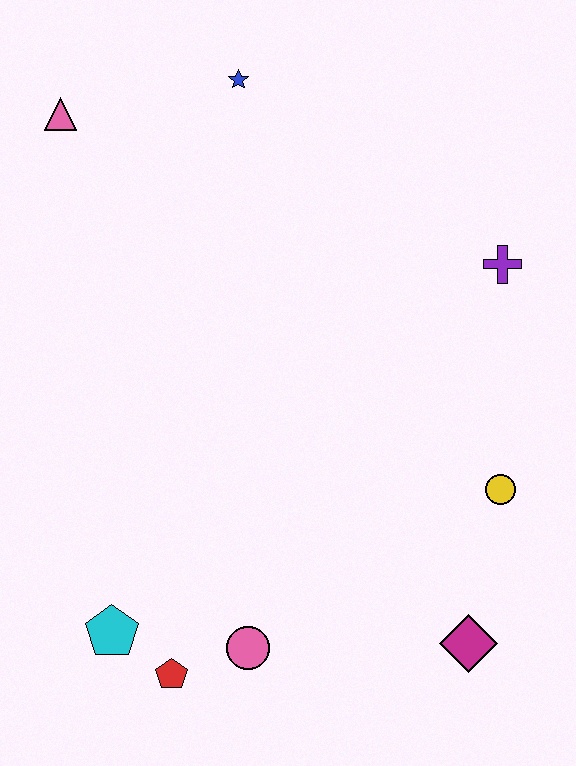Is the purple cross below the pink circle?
No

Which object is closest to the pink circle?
The red pentagon is closest to the pink circle.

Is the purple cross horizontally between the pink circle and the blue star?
No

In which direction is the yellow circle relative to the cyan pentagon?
The yellow circle is to the right of the cyan pentagon.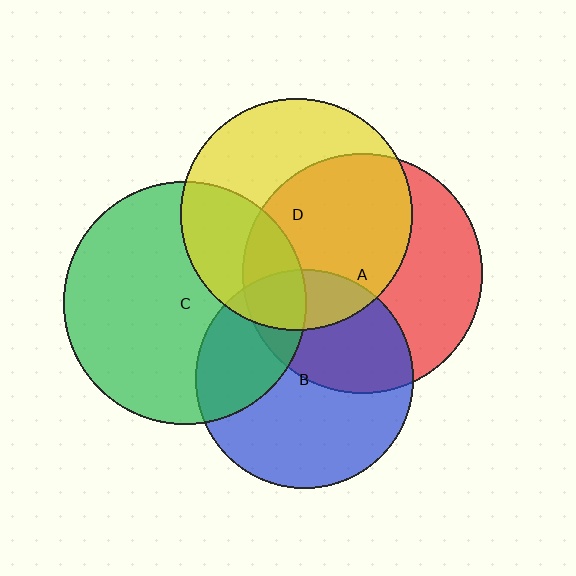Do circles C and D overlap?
Yes.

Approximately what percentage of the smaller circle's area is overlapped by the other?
Approximately 30%.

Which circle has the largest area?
Circle C (green).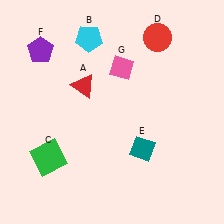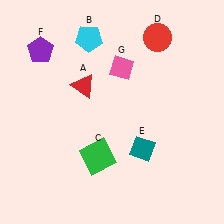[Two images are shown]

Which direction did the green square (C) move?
The green square (C) moved right.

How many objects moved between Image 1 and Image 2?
1 object moved between the two images.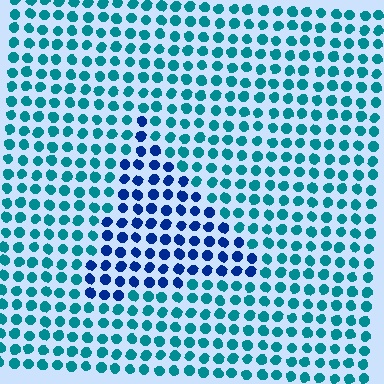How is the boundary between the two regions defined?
The boundary is defined purely by a slight shift in hue (about 41 degrees). Spacing, size, and orientation are identical on both sides.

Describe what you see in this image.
The image is filled with small teal elements in a uniform arrangement. A triangle-shaped region is visible where the elements are tinted to a slightly different hue, forming a subtle color boundary.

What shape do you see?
I see a triangle.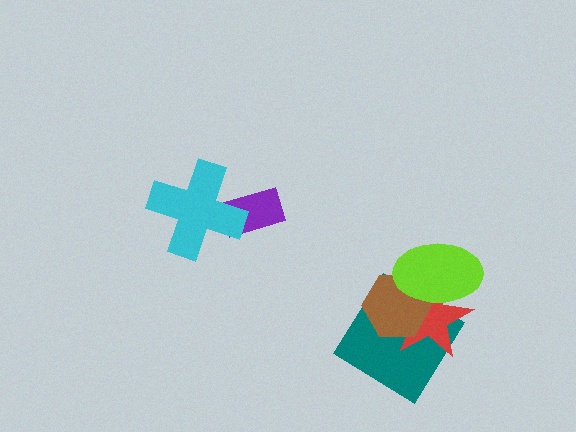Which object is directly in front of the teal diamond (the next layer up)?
The red star is directly in front of the teal diamond.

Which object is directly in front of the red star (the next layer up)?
The brown hexagon is directly in front of the red star.